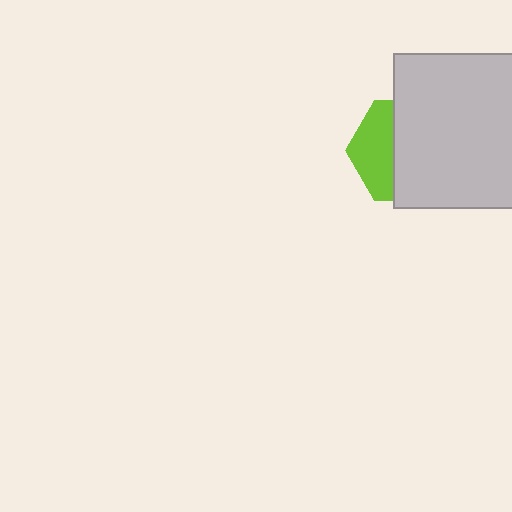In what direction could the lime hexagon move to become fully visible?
The lime hexagon could move left. That would shift it out from behind the light gray square entirely.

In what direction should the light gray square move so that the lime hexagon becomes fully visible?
The light gray square should move right. That is the shortest direction to clear the overlap and leave the lime hexagon fully visible.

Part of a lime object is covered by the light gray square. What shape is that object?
It is a hexagon.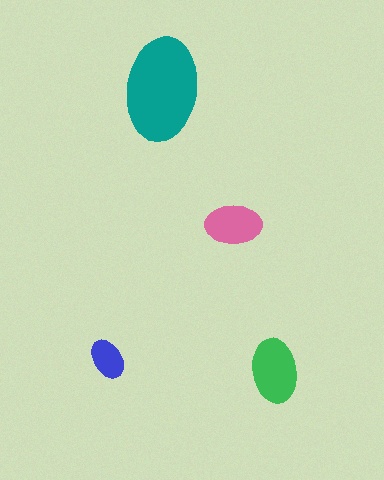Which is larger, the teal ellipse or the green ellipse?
The teal one.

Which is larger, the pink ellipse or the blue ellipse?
The pink one.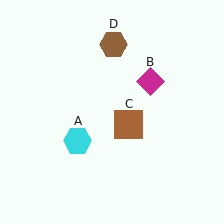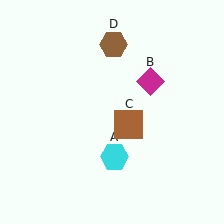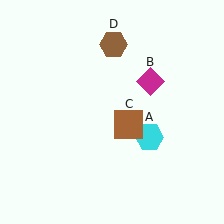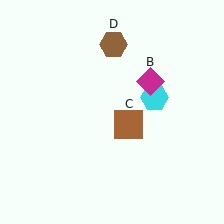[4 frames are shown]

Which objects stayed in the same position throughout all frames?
Magenta diamond (object B) and brown square (object C) and brown hexagon (object D) remained stationary.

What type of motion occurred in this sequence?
The cyan hexagon (object A) rotated counterclockwise around the center of the scene.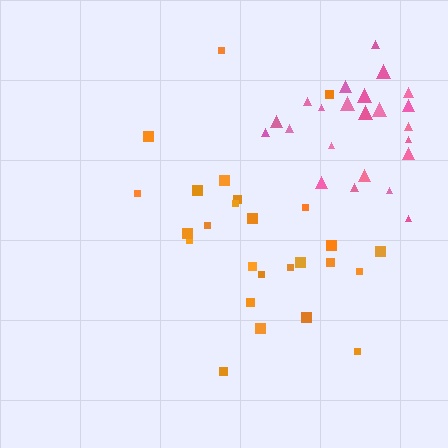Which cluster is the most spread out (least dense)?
Orange.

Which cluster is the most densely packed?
Pink.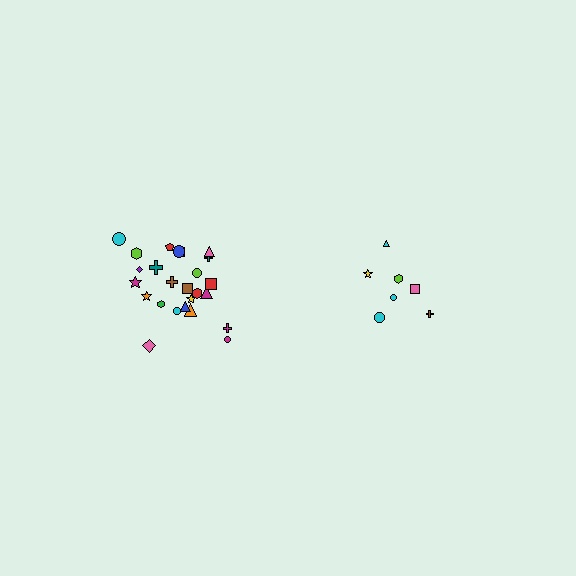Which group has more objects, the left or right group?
The left group.